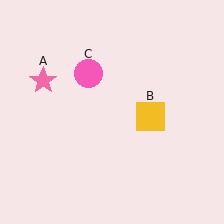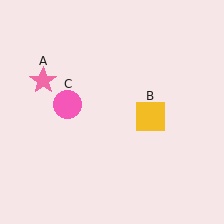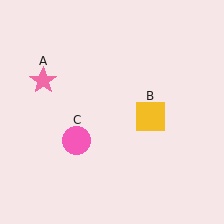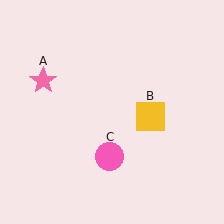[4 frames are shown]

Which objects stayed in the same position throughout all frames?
Pink star (object A) and yellow square (object B) remained stationary.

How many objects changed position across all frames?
1 object changed position: pink circle (object C).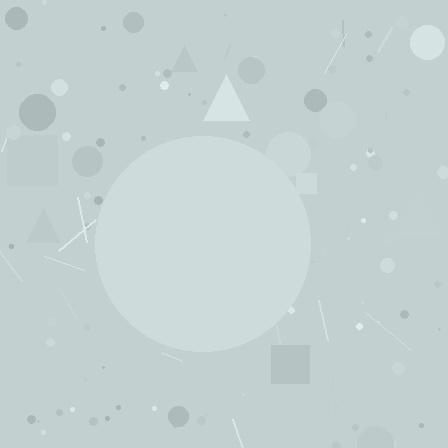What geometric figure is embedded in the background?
A circle is embedded in the background.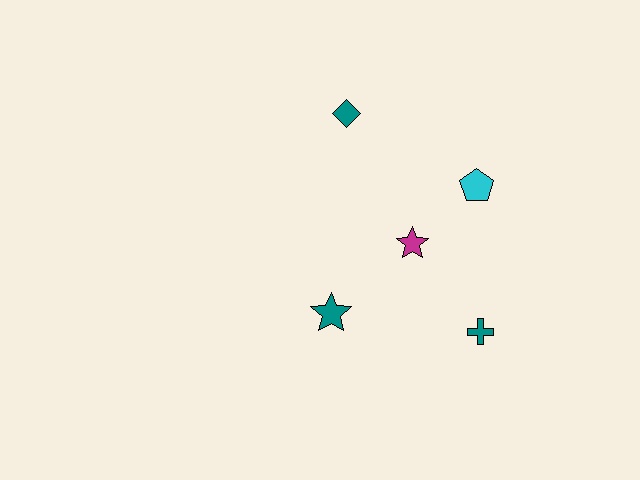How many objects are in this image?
There are 5 objects.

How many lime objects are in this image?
There are no lime objects.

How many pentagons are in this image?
There is 1 pentagon.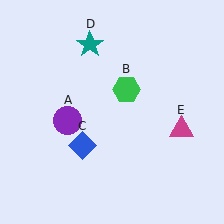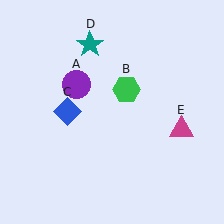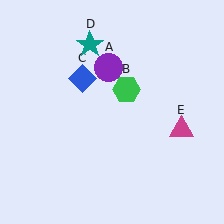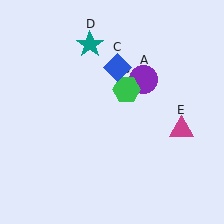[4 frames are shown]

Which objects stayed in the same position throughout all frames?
Green hexagon (object B) and teal star (object D) and magenta triangle (object E) remained stationary.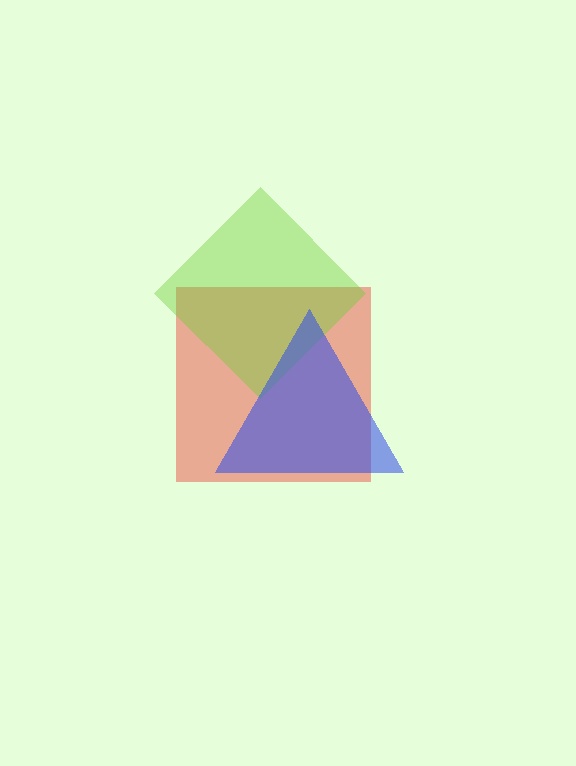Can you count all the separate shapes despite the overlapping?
Yes, there are 3 separate shapes.